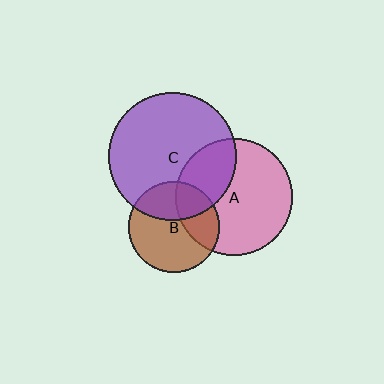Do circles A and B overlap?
Yes.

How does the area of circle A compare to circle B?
Approximately 1.7 times.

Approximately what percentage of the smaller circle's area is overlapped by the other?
Approximately 30%.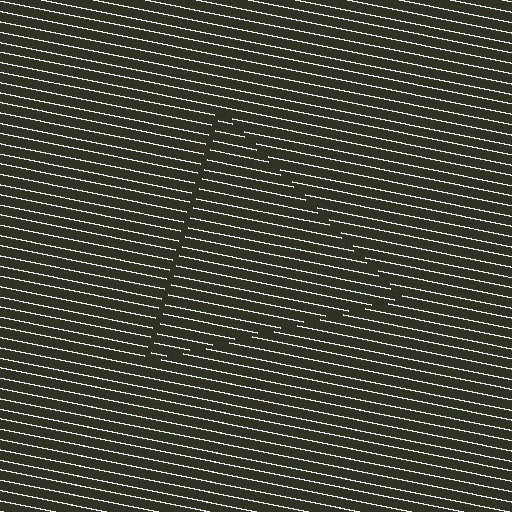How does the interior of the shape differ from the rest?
The interior of the shape contains the same grating, shifted by half a period — the contour is defined by the phase discontinuity where line-ends from the inner and outer gratings abut.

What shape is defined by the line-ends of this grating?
An illusory triangle. The interior of the shape contains the same grating, shifted by half a period — the contour is defined by the phase discontinuity where line-ends from the inner and outer gratings abut.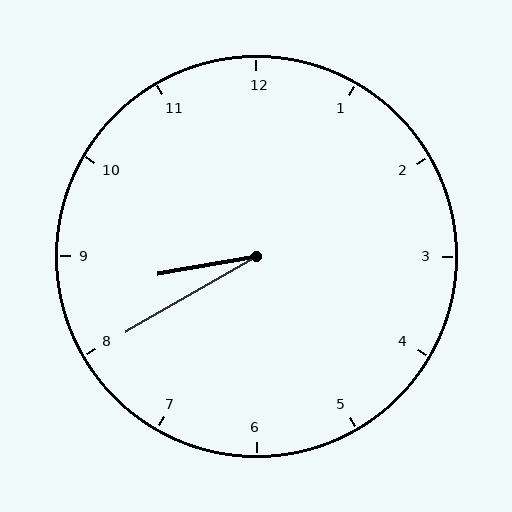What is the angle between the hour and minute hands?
Approximately 20 degrees.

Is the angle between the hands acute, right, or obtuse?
It is acute.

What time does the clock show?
8:40.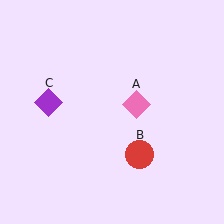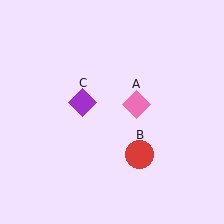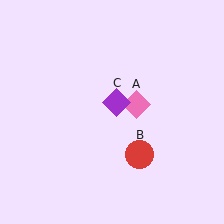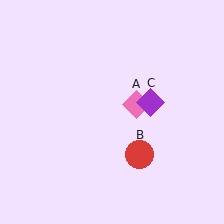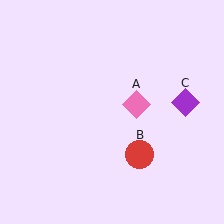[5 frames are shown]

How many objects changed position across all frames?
1 object changed position: purple diamond (object C).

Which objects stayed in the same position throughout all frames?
Pink diamond (object A) and red circle (object B) remained stationary.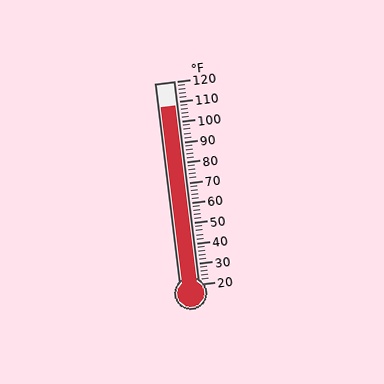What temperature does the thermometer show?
The thermometer shows approximately 108°F.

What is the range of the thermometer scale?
The thermometer scale ranges from 20°F to 120°F.